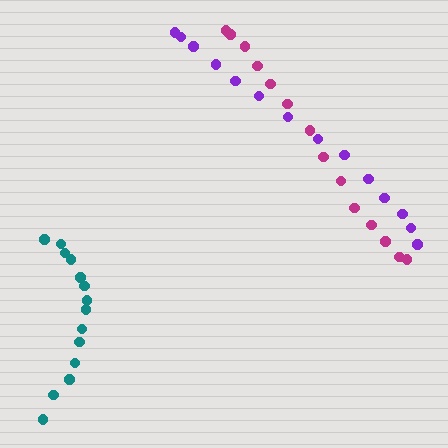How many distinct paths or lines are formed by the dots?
There are 3 distinct paths.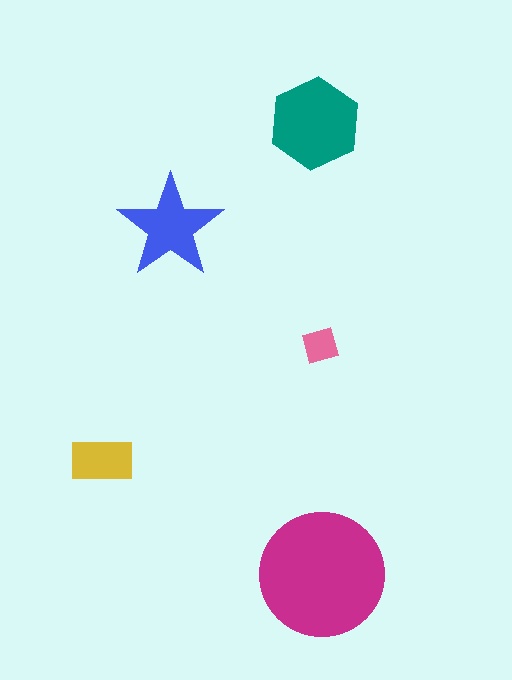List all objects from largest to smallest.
The magenta circle, the teal hexagon, the blue star, the yellow rectangle, the pink square.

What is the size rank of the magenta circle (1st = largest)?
1st.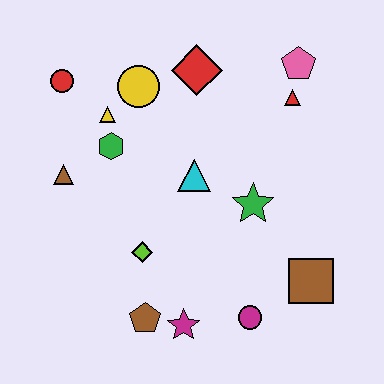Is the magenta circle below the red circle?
Yes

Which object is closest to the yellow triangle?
The green hexagon is closest to the yellow triangle.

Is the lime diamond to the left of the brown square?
Yes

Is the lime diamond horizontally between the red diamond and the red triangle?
No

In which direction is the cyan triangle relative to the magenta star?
The cyan triangle is above the magenta star.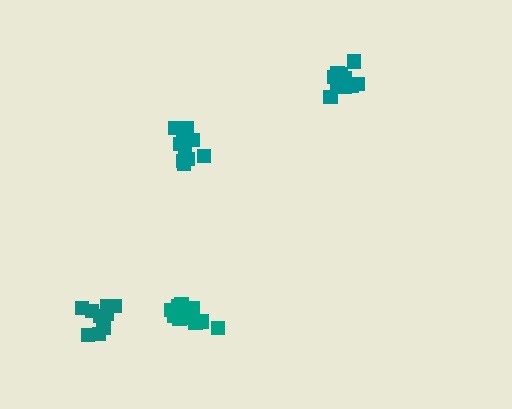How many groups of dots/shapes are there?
There are 4 groups.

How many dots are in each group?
Group 1: 10 dots, Group 2: 10 dots, Group 3: 11 dots, Group 4: 11 dots (42 total).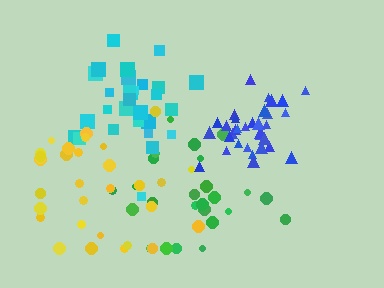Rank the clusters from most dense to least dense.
blue, cyan, yellow, green.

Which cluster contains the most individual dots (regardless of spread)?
Yellow (34).